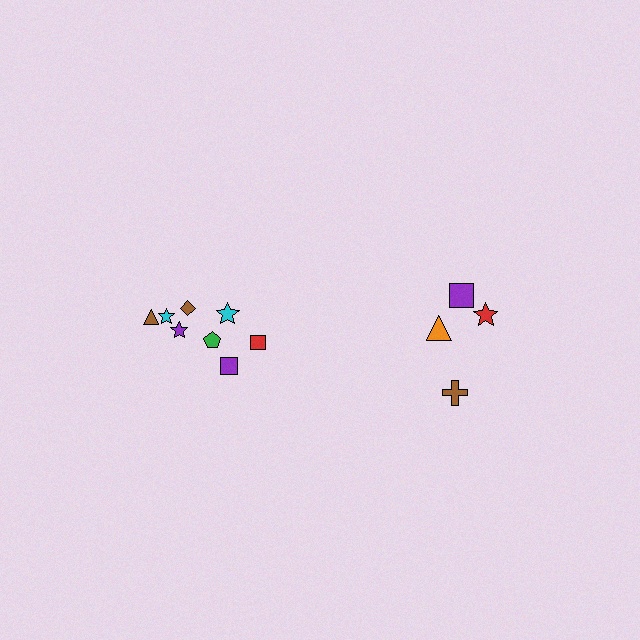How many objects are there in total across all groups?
There are 12 objects.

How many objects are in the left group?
There are 8 objects.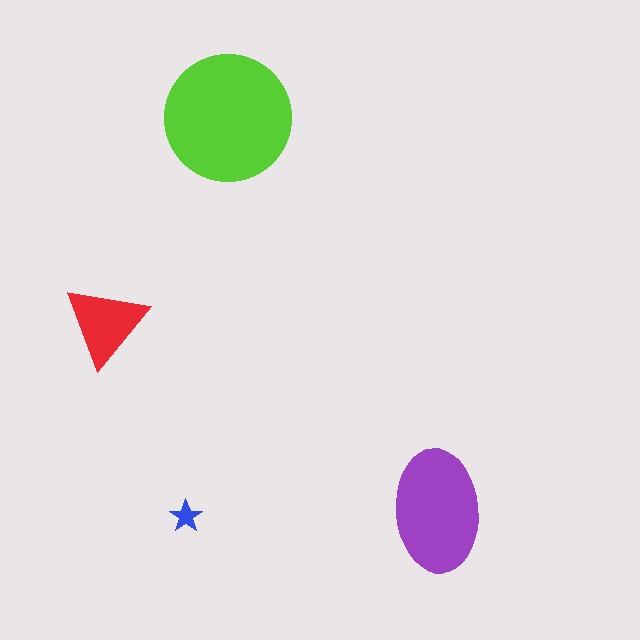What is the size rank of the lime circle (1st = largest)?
1st.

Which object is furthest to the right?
The purple ellipse is rightmost.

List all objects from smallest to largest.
The blue star, the red triangle, the purple ellipse, the lime circle.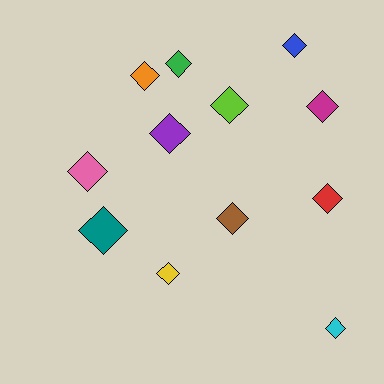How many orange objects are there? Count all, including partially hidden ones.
There is 1 orange object.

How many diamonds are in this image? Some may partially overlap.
There are 12 diamonds.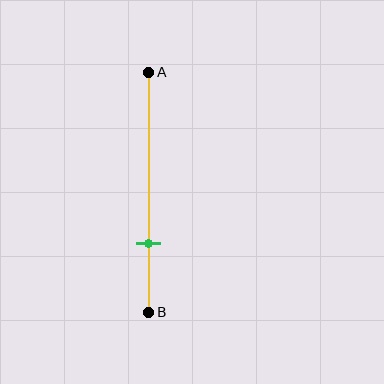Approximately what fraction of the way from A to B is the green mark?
The green mark is approximately 70% of the way from A to B.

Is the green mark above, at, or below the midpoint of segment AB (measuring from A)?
The green mark is below the midpoint of segment AB.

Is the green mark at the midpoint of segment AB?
No, the mark is at about 70% from A, not at the 50% midpoint.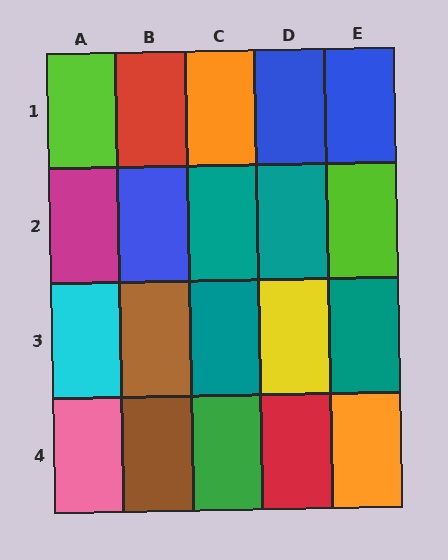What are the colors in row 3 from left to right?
Cyan, brown, teal, yellow, teal.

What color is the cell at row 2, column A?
Magenta.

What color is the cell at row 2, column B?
Blue.